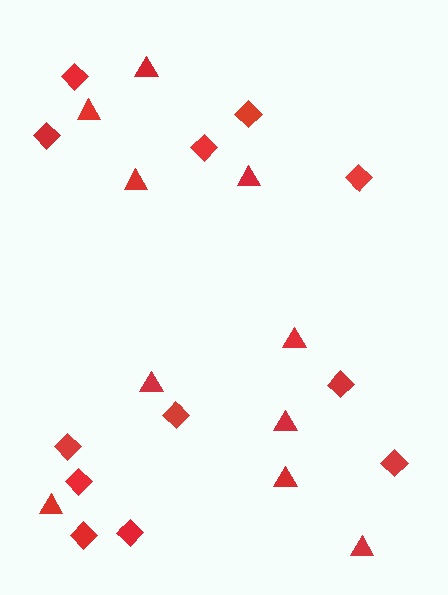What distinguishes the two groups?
There are 2 groups: one group of diamonds (12) and one group of triangles (10).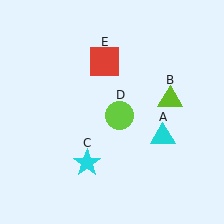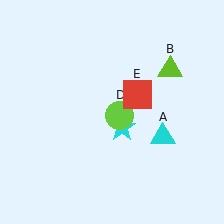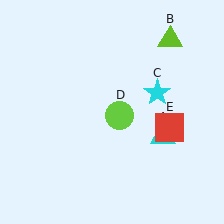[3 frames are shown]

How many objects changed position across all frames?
3 objects changed position: lime triangle (object B), cyan star (object C), red square (object E).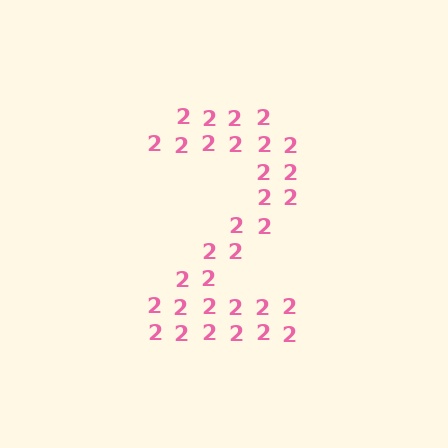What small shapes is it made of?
It is made of small digit 2's.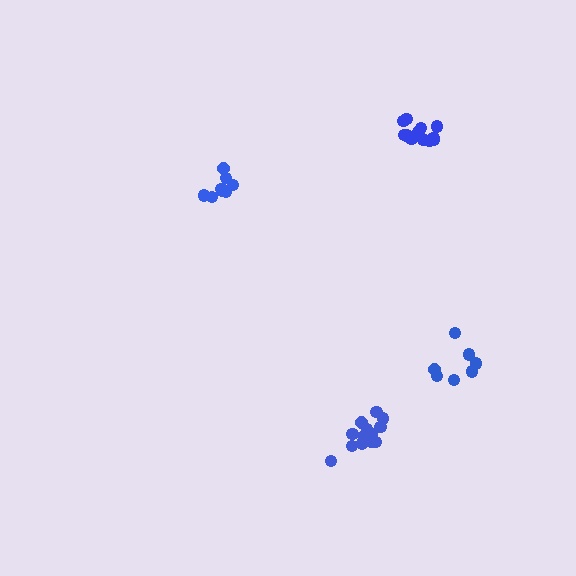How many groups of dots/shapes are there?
There are 4 groups.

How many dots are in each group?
Group 1: 7 dots, Group 2: 13 dots, Group 3: 8 dots, Group 4: 13 dots (41 total).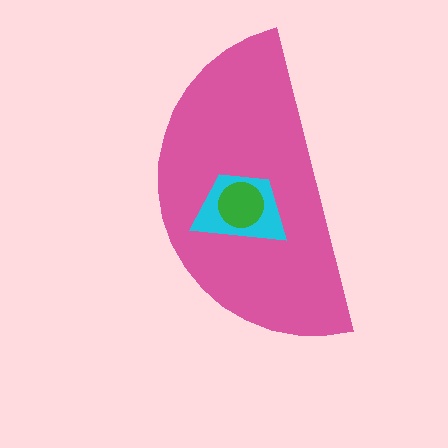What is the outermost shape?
The pink semicircle.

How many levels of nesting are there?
3.